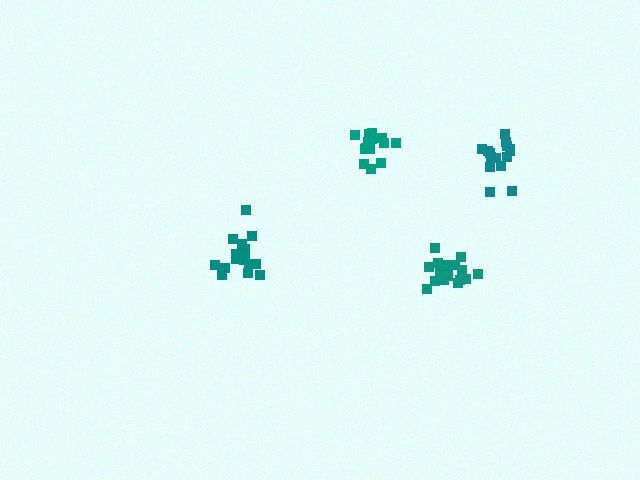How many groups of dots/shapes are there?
There are 4 groups.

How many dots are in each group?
Group 1: 15 dots, Group 2: 18 dots, Group 3: 21 dots, Group 4: 15 dots (69 total).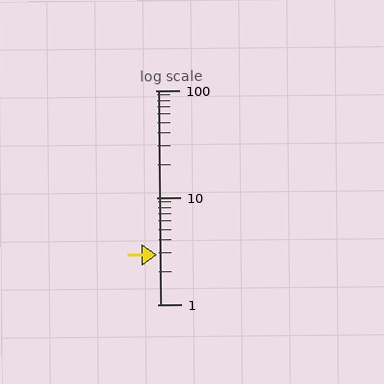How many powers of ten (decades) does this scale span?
The scale spans 2 decades, from 1 to 100.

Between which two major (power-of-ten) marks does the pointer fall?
The pointer is between 1 and 10.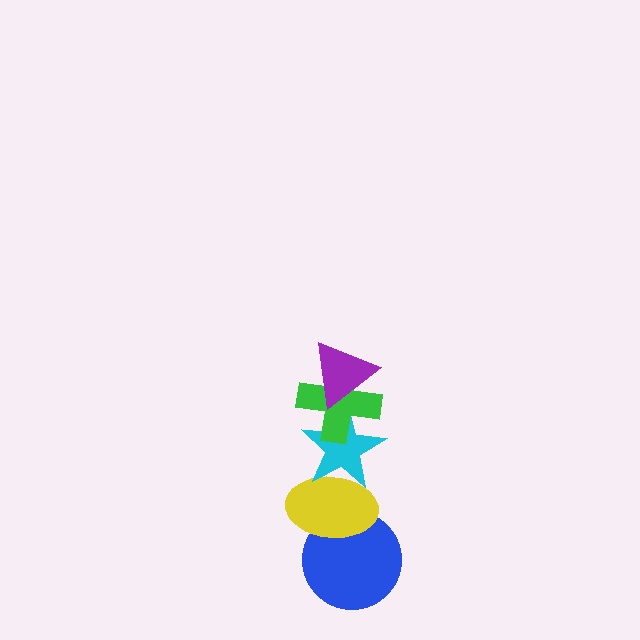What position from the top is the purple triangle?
The purple triangle is 1st from the top.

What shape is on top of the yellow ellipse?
The cyan star is on top of the yellow ellipse.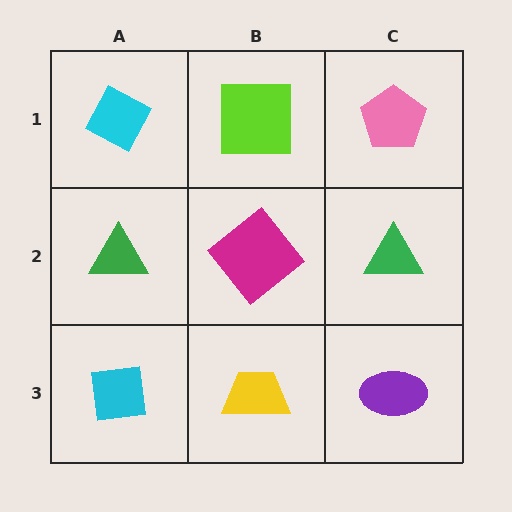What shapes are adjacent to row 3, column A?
A green triangle (row 2, column A), a yellow trapezoid (row 3, column B).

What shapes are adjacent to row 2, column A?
A cyan diamond (row 1, column A), a cyan square (row 3, column A), a magenta diamond (row 2, column B).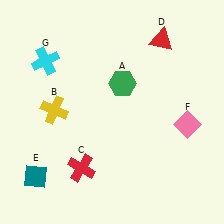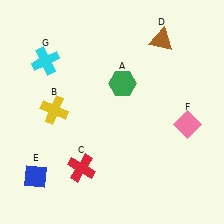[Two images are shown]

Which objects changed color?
D changed from red to brown. E changed from teal to blue.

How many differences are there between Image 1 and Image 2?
There are 2 differences between the two images.